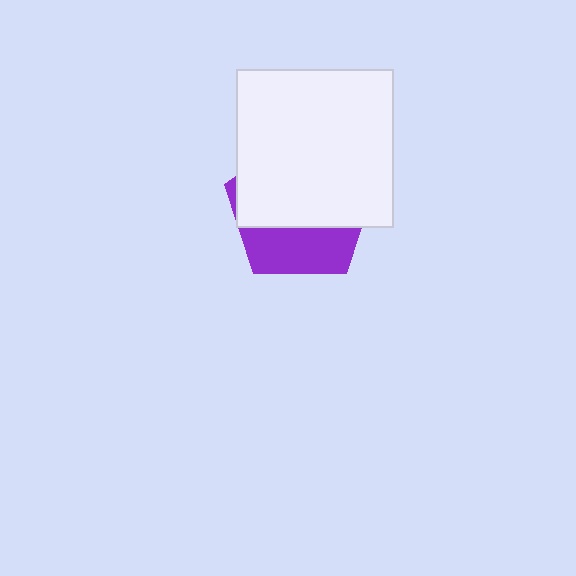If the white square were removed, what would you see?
You would see the complete purple pentagon.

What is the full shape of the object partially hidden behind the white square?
The partially hidden object is a purple pentagon.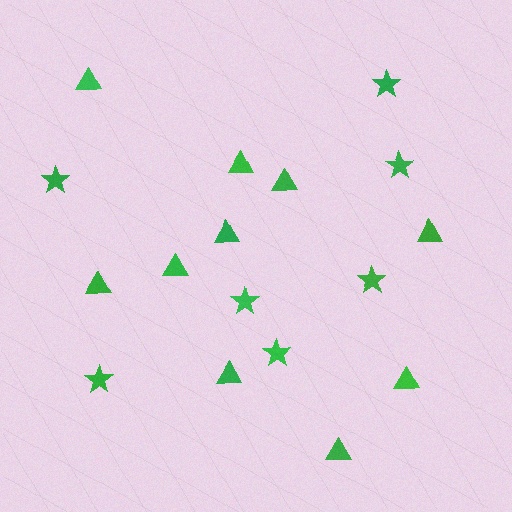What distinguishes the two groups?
There are 2 groups: one group of triangles (10) and one group of stars (7).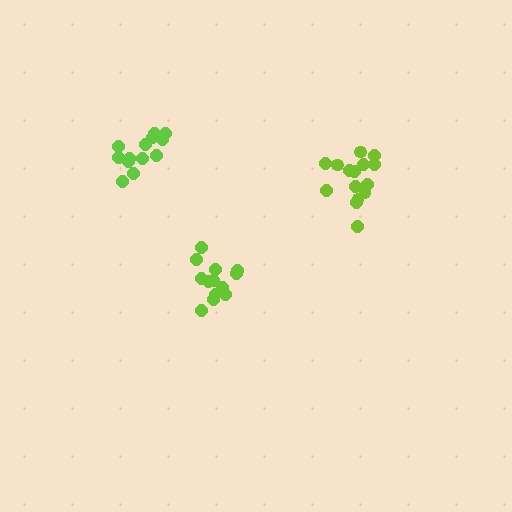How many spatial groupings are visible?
There are 3 spatial groupings.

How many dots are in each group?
Group 1: 13 dots, Group 2: 15 dots, Group 3: 13 dots (41 total).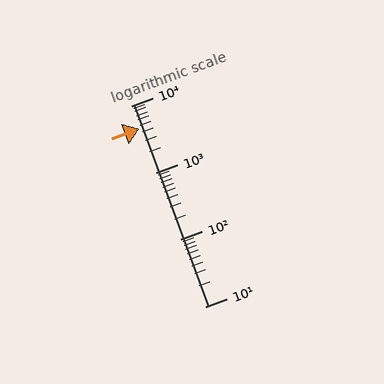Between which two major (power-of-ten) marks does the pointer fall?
The pointer is between 1000 and 10000.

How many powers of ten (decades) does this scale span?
The scale spans 3 decades, from 10 to 10000.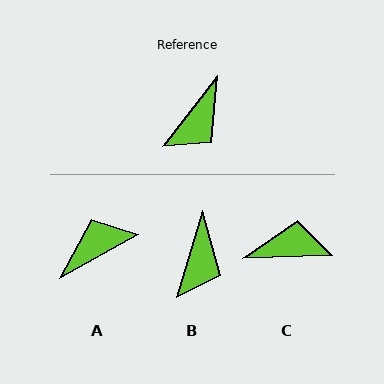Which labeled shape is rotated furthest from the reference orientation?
A, about 156 degrees away.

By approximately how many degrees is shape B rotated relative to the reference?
Approximately 20 degrees counter-clockwise.